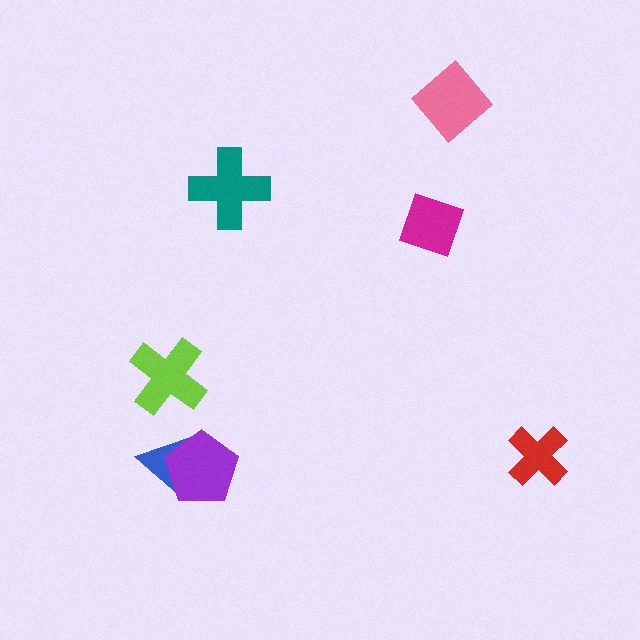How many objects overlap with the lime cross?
0 objects overlap with the lime cross.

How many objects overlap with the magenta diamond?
0 objects overlap with the magenta diamond.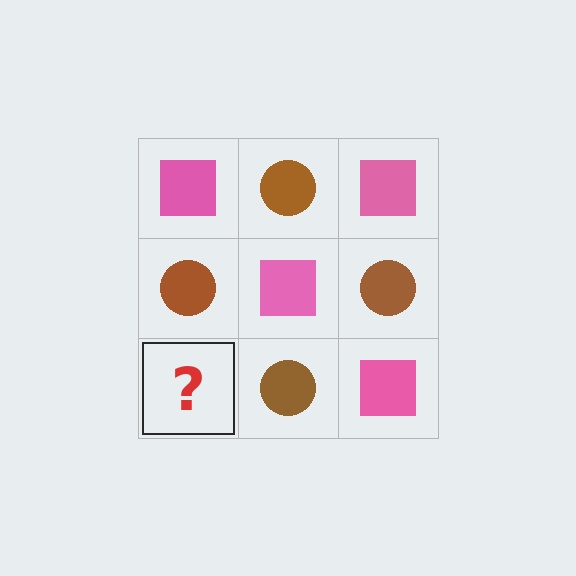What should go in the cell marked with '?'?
The missing cell should contain a pink square.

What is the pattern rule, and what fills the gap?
The rule is that it alternates pink square and brown circle in a checkerboard pattern. The gap should be filled with a pink square.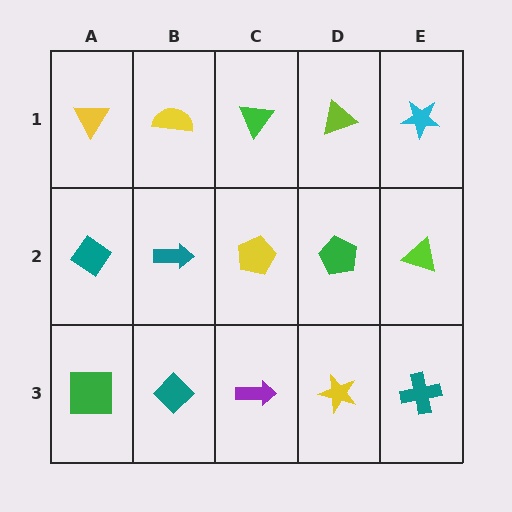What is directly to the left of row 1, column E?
A lime triangle.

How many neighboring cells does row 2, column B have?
4.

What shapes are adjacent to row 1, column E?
A lime triangle (row 2, column E), a lime triangle (row 1, column D).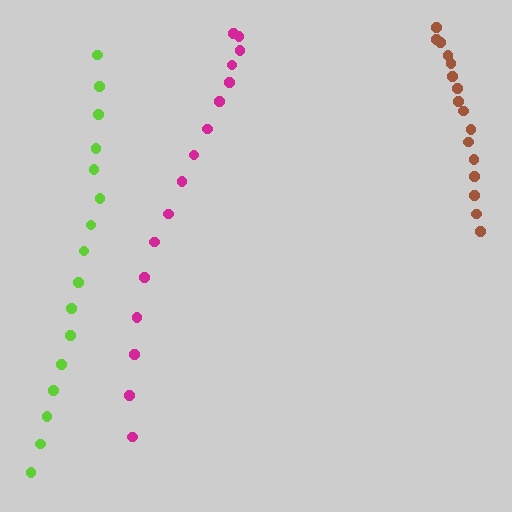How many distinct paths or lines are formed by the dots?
There are 3 distinct paths.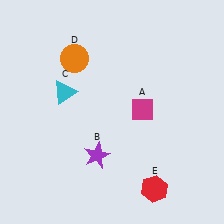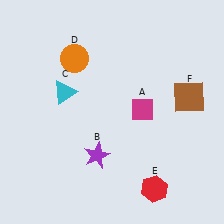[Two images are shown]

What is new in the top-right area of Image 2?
A brown square (F) was added in the top-right area of Image 2.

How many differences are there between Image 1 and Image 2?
There is 1 difference between the two images.